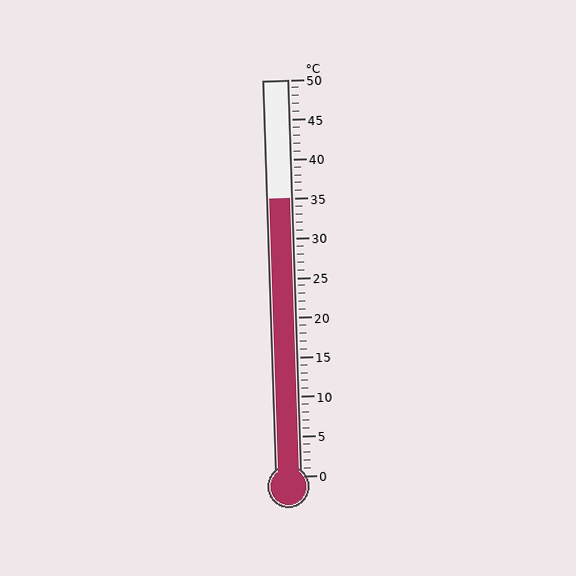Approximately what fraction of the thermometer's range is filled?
The thermometer is filled to approximately 70% of its range.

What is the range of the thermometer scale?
The thermometer scale ranges from 0°C to 50°C.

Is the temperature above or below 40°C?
The temperature is below 40°C.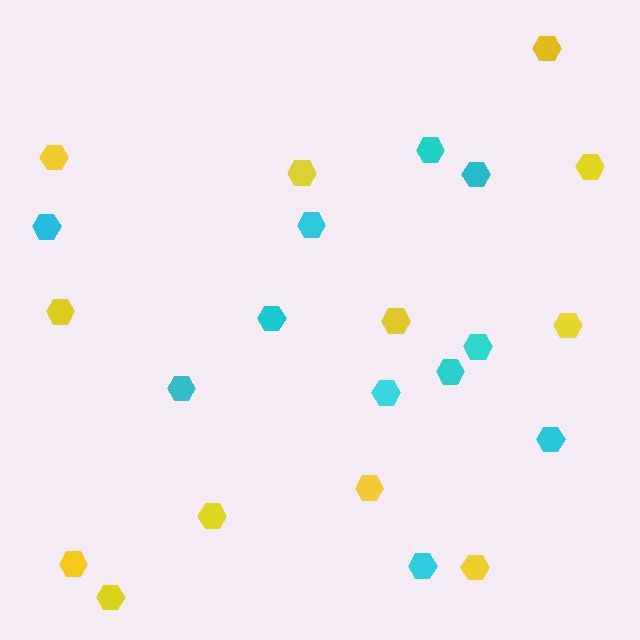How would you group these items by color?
There are 2 groups: one group of yellow hexagons (12) and one group of cyan hexagons (11).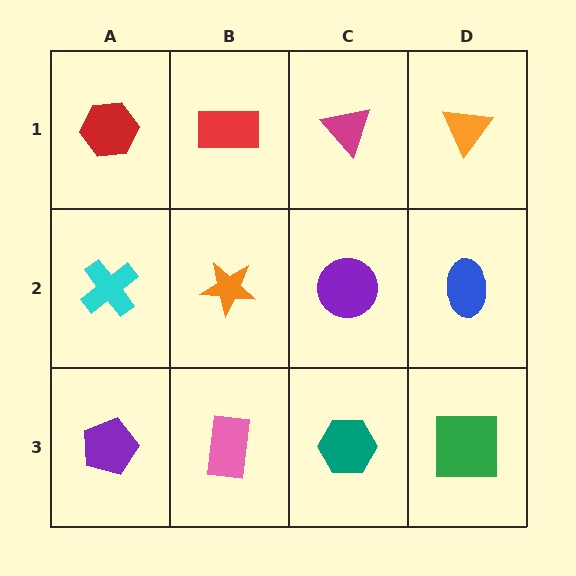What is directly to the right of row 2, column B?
A purple circle.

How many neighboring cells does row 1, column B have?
3.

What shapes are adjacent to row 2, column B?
A red rectangle (row 1, column B), a pink rectangle (row 3, column B), a cyan cross (row 2, column A), a purple circle (row 2, column C).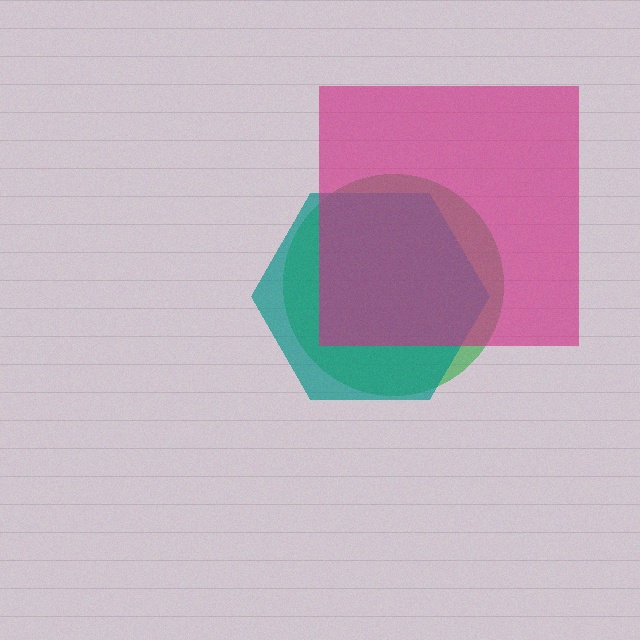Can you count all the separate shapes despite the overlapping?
Yes, there are 3 separate shapes.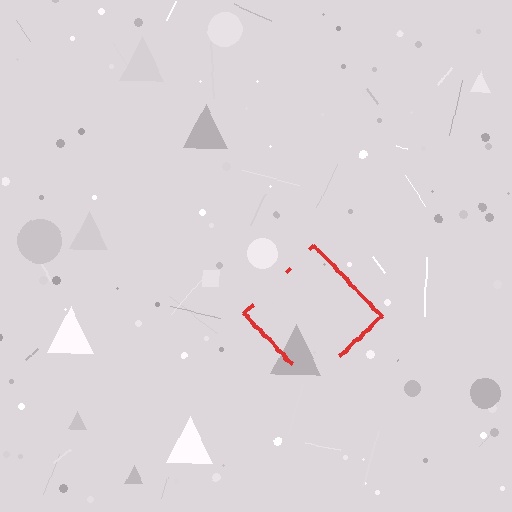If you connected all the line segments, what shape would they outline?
They would outline a diamond.